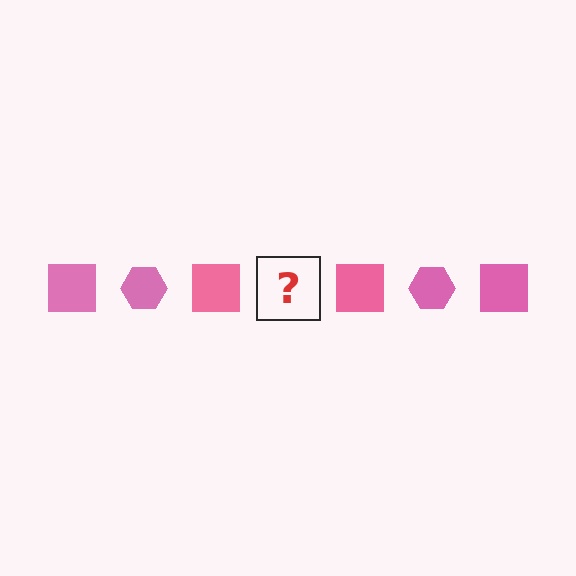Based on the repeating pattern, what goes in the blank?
The blank should be a pink hexagon.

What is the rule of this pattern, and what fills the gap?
The rule is that the pattern cycles through square, hexagon shapes in pink. The gap should be filled with a pink hexagon.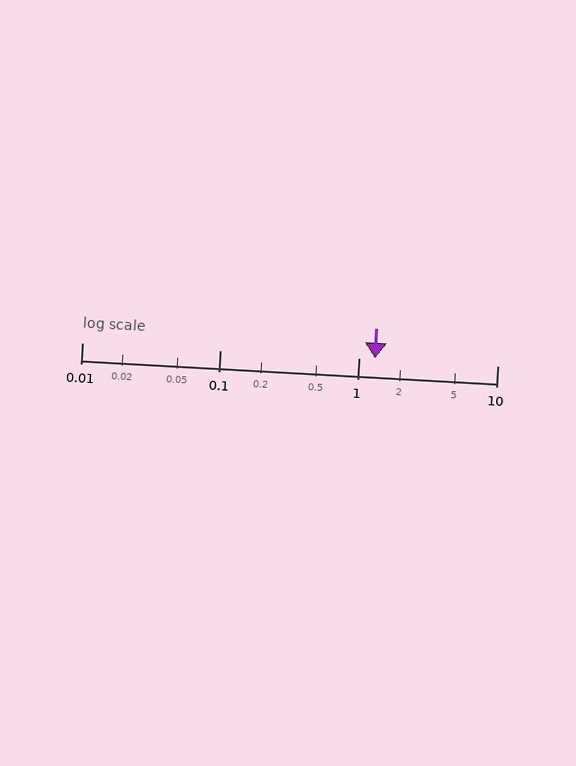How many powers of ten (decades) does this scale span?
The scale spans 3 decades, from 0.01 to 10.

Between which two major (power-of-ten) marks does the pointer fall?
The pointer is between 1 and 10.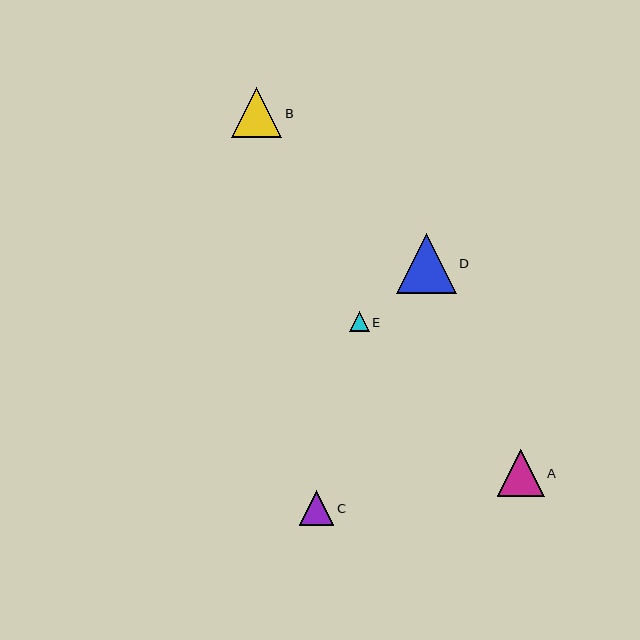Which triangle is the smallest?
Triangle E is the smallest with a size of approximately 20 pixels.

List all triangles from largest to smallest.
From largest to smallest: D, B, A, C, E.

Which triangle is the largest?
Triangle D is the largest with a size of approximately 60 pixels.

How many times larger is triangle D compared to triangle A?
Triangle D is approximately 1.3 times the size of triangle A.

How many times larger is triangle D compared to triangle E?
Triangle D is approximately 3.0 times the size of triangle E.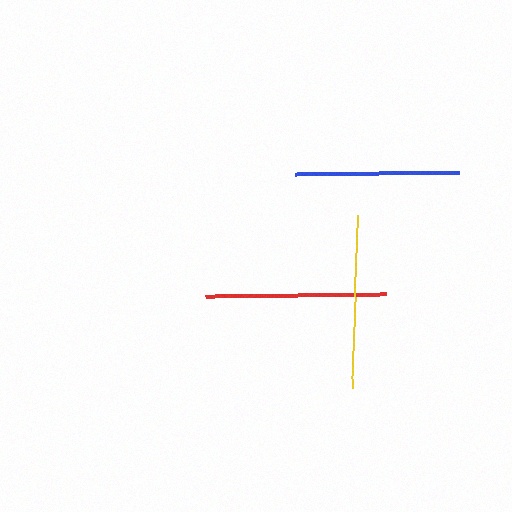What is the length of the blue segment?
The blue segment is approximately 164 pixels long.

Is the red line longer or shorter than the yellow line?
The red line is longer than the yellow line.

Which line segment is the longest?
The red line is the longest at approximately 181 pixels.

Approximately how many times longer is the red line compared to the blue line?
The red line is approximately 1.1 times the length of the blue line.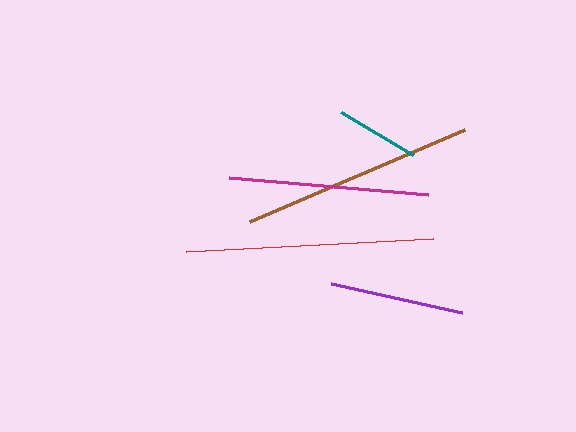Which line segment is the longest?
The red line is the longest at approximately 247 pixels.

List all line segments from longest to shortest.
From longest to shortest: red, brown, magenta, purple, teal.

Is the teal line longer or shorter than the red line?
The red line is longer than the teal line.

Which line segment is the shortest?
The teal line is the shortest at approximately 83 pixels.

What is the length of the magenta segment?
The magenta segment is approximately 199 pixels long.